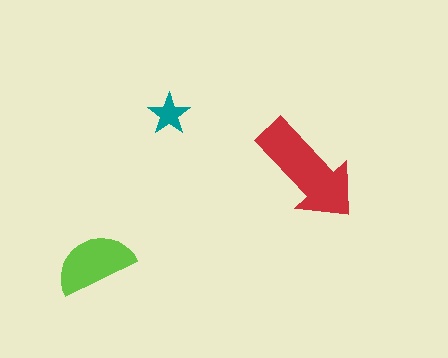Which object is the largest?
The red arrow.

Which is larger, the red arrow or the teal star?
The red arrow.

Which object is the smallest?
The teal star.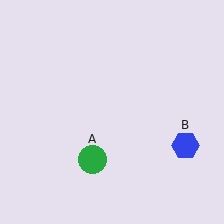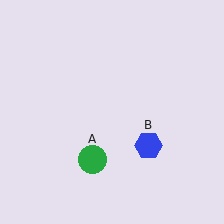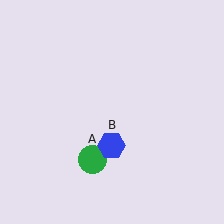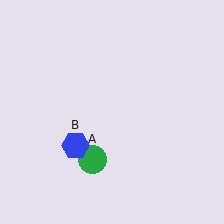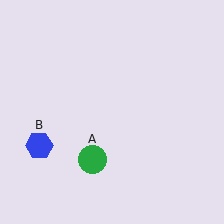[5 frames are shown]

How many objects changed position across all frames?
1 object changed position: blue hexagon (object B).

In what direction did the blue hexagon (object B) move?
The blue hexagon (object B) moved left.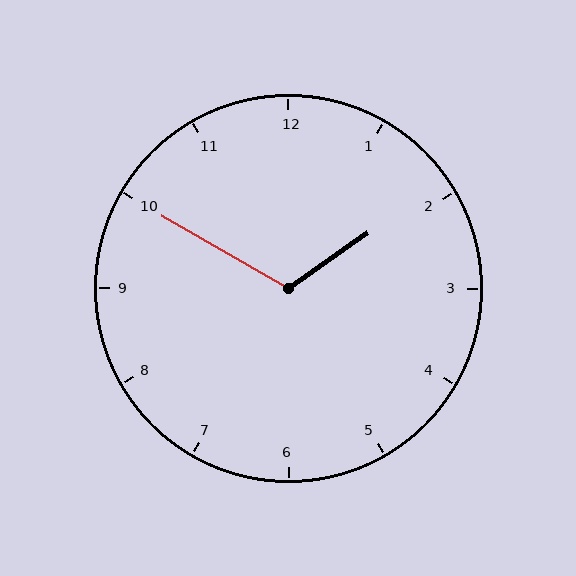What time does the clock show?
1:50.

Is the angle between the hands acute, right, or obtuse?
It is obtuse.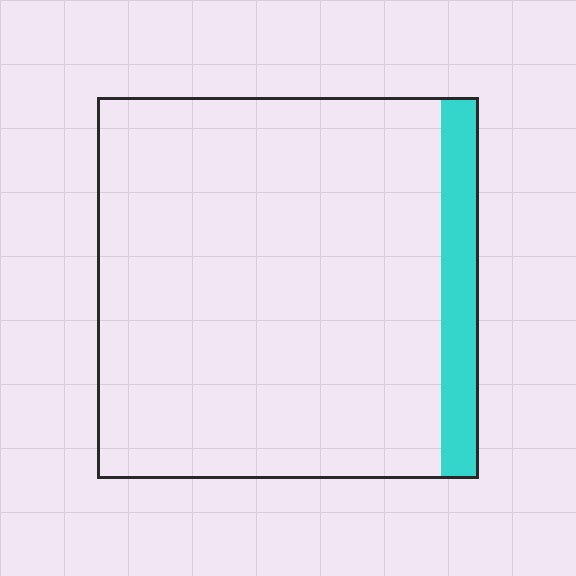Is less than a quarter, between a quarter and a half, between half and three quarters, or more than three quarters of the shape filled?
Less than a quarter.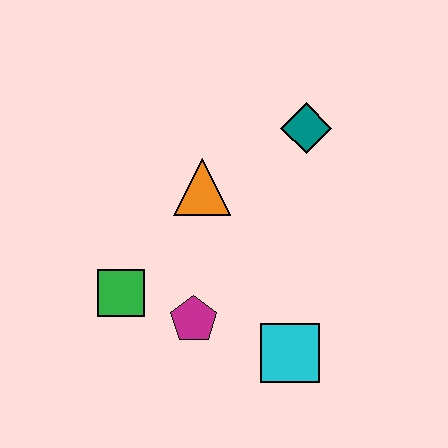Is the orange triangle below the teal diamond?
Yes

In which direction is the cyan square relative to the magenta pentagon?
The cyan square is to the right of the magenta pentagon.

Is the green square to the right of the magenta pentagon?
No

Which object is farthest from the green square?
The teal diamond is farthest from the green square.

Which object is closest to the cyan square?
The magenta pentagon is closest to the cyan square.